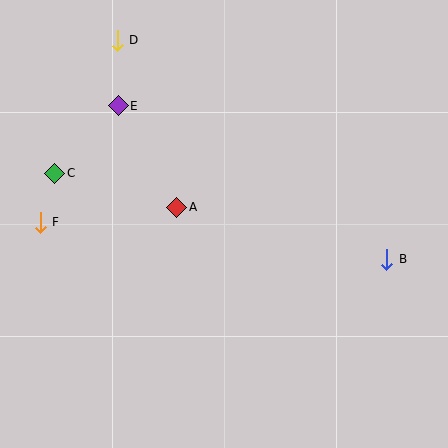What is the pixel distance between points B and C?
The distance between B and C is 343 pixels.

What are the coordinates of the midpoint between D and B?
The midpoint between D and B is at (252, 150).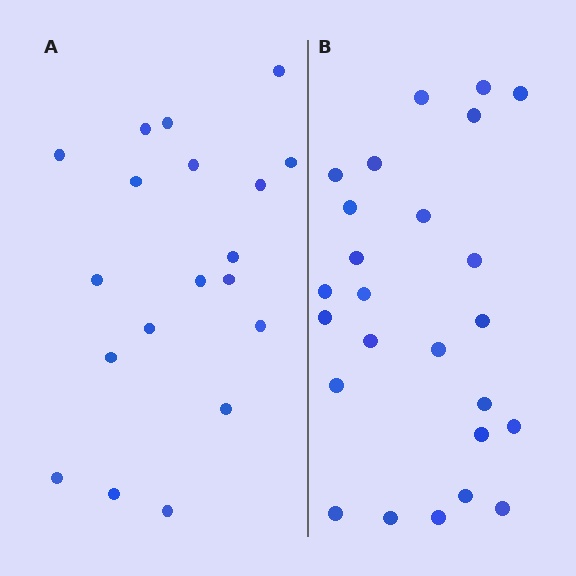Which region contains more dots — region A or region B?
Region B (the right region) has more dots.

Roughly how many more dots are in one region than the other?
Region B has about 6 more dots than region A.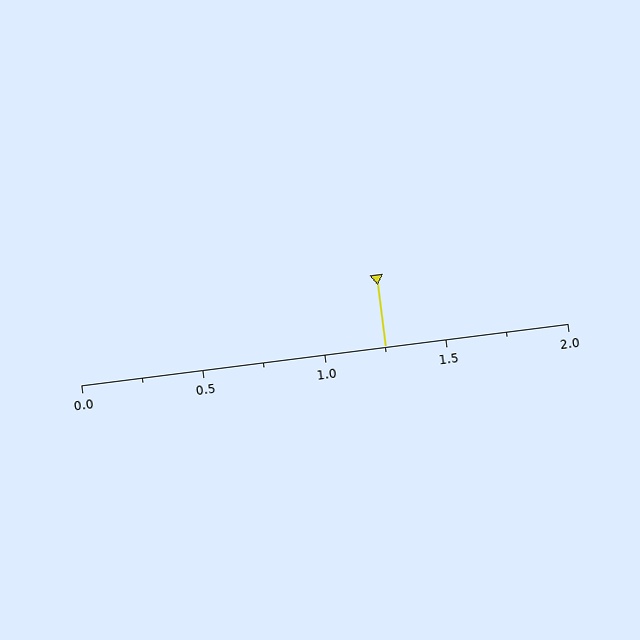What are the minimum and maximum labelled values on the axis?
The axis runs from 0.0 to 2.0.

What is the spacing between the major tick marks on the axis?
The major ticks are spaced 0.5 apart.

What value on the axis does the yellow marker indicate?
The marker indicates approximately 1.25.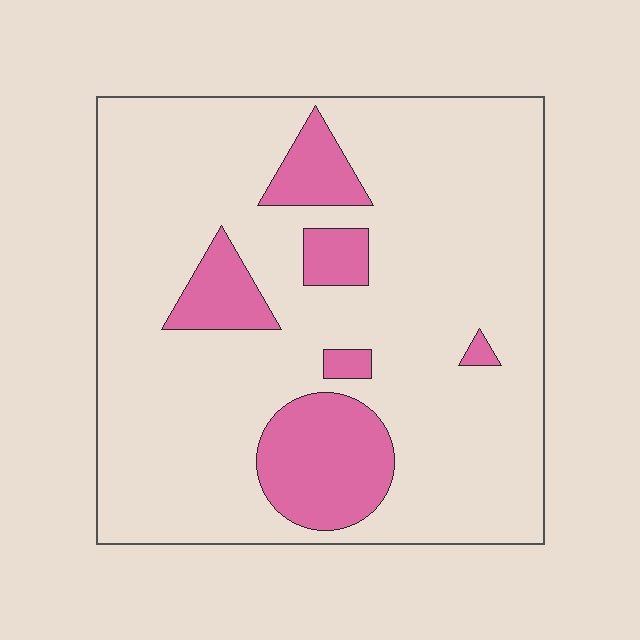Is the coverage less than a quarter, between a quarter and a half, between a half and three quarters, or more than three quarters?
Less than a quarter.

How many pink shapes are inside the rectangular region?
6.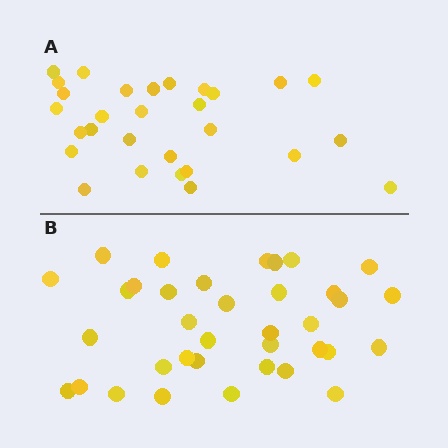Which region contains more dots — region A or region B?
Region B (the bottom region) has more dots.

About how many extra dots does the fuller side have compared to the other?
Region B has roughly 8 or so more dots than region A.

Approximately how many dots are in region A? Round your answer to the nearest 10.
About 30 dots. (The exact count is 29, which rounds to 30.)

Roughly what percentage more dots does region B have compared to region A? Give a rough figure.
About 25% more.